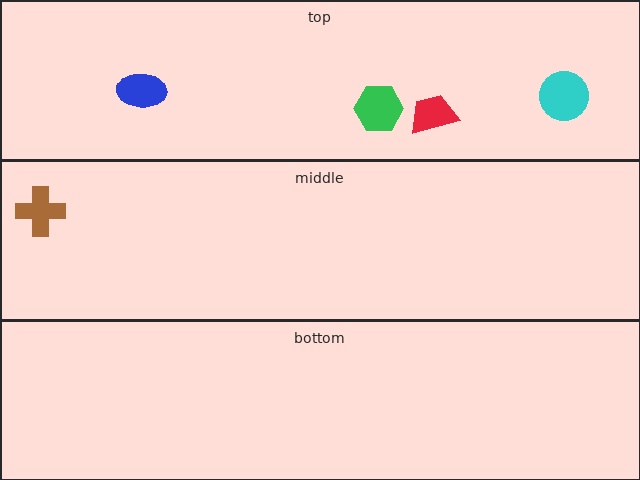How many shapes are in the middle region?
1.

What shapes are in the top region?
The blue ellipse, the red trapezoid, the cyan circle, the green hexagon.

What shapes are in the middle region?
The brown cross.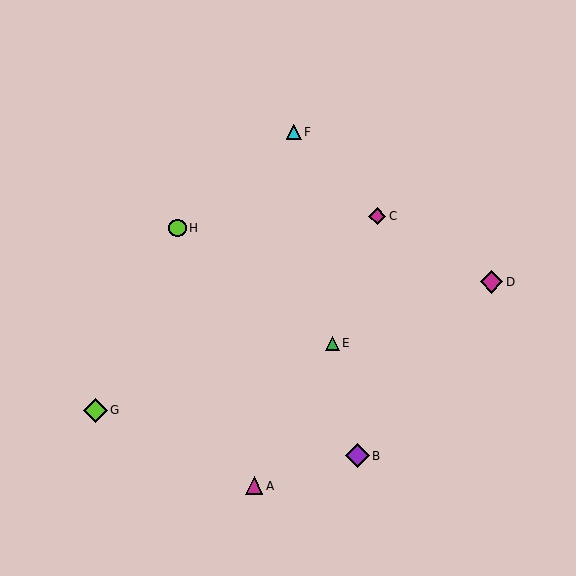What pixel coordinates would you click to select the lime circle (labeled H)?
Click at (178, 228) to select the lime circle H.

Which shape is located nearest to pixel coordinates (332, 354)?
The green triangle (labeled E) at (332, 343) is nearest to that location.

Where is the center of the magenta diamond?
The center of the magenta diamond is at (377, 216).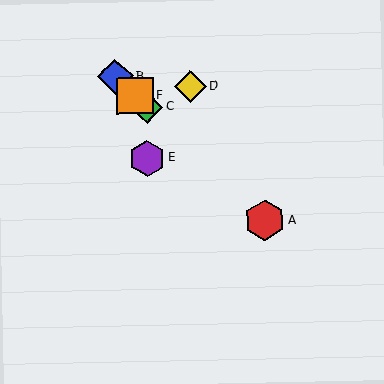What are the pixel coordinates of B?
Object B is at (115, 76).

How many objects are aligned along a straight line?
4 objects (A, B, C, F) are aligned along a straight line.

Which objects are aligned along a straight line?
Objects A, B, C, F are aligned along a straight line.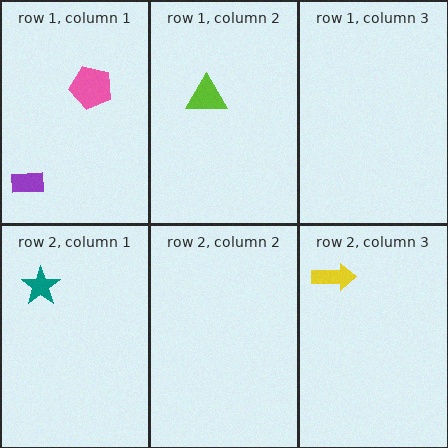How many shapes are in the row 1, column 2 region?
1.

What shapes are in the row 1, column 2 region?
The lime triangle.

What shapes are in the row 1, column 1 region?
The purple rectangle, the pink pentagon.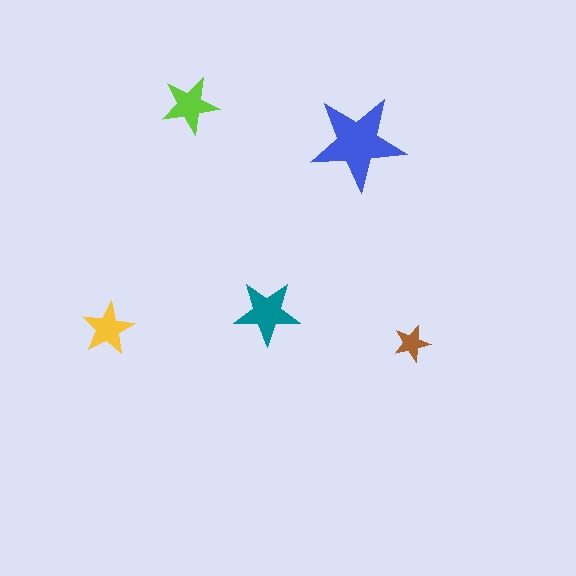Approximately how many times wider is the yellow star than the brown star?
About 1.5 times wider.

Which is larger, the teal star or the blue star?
The blue one.